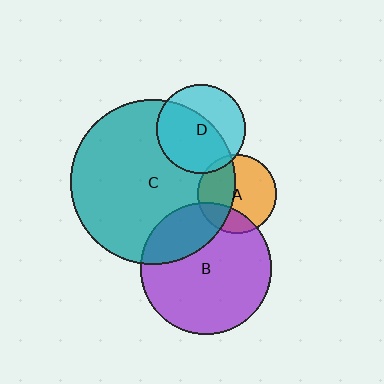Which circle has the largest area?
Circle C (teal).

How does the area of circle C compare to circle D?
Approximately 3.5 times.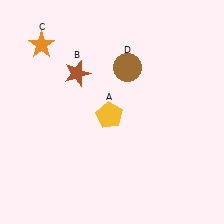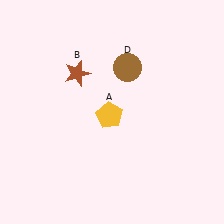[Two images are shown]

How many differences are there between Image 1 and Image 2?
There is 1 difference between the two images.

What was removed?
The orange star (C) was removed in Image 2.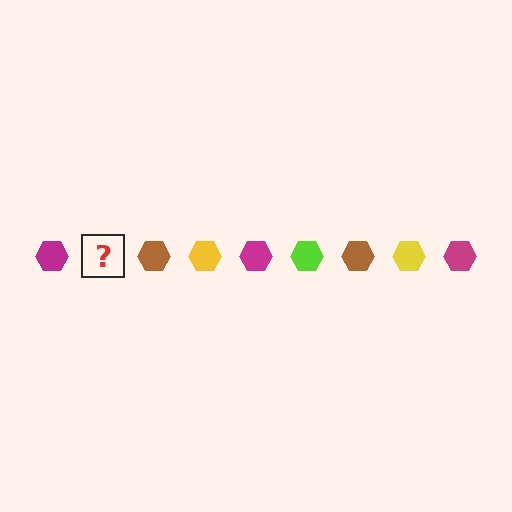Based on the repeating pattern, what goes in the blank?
The blank should be a lime hexagon.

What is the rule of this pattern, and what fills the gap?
The rule is that the pattern cycles through magenta, lime, brown, yellow hexagons. The gap should be filled with a lime hexagon.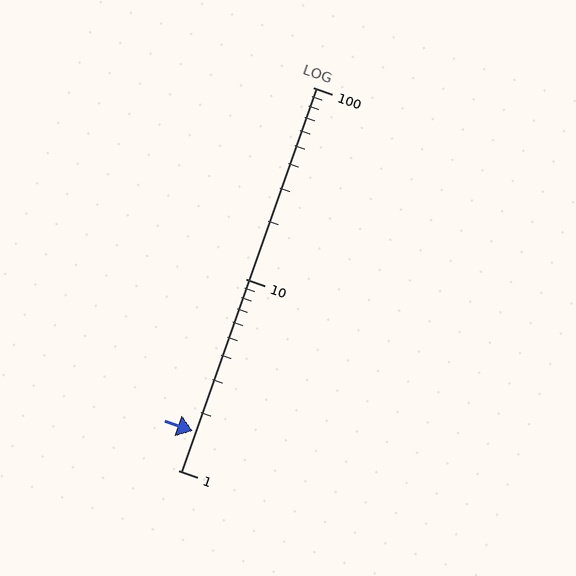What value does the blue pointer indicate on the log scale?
The pointer indicates approximately 1.6.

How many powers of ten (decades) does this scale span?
The scale spans 2 decades, from 1 to 100.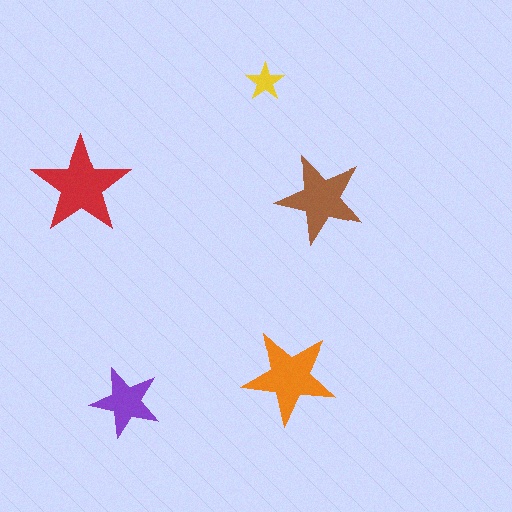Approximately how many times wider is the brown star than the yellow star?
About 2.5 times wider.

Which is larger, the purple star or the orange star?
The orange one.